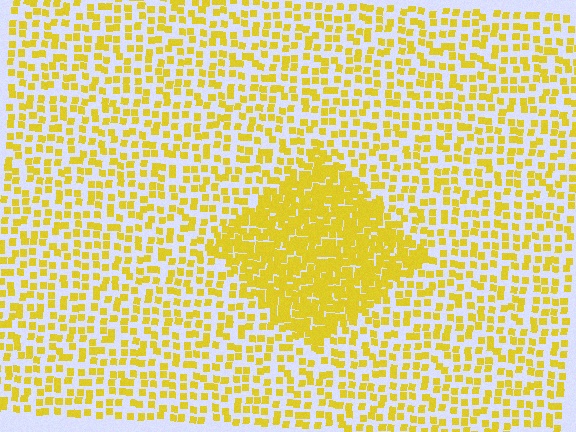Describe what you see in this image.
The image contains small yellow elements arranged at two different densities. A diamond-shaped region is visible where the elements are more densely packed than the surrounding area.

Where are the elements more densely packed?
The elements are more densely packed inside the diamond boundary.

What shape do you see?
I see a diamond.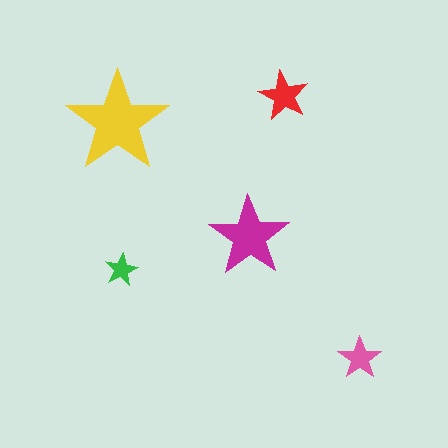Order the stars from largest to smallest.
the yellow one, the magenta one, the red one, the pink one, the green one.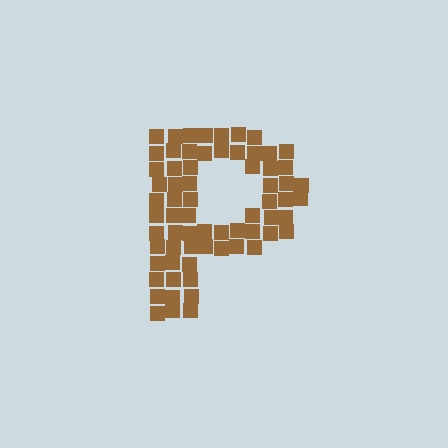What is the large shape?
The large shape is the letter P.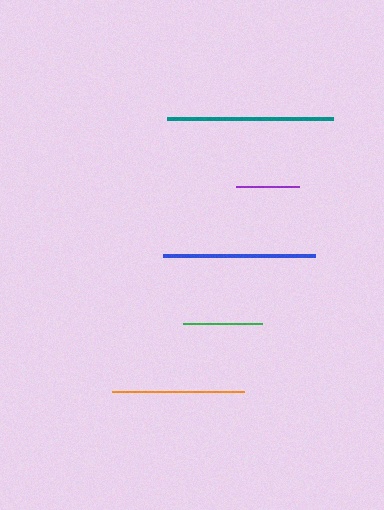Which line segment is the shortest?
The purple line is the shortest at approximately 63 pixels.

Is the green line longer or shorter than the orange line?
The orange line is longer than the green line.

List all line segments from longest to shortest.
From longest to shortest: teal, blue, orange, green, purple.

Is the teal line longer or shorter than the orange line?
The teal line is longer than the orange line.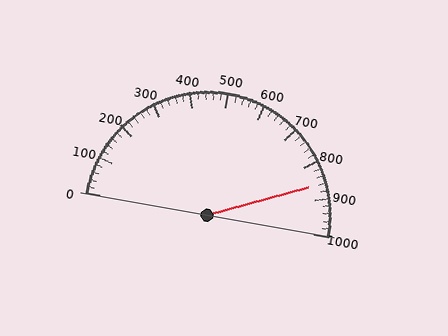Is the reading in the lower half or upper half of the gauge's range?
The reading is in the upper half of the range (0 to 1000).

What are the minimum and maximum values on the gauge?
The gauge ranges from 0 to 1000.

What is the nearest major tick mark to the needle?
The nearest major tick mark is 900.